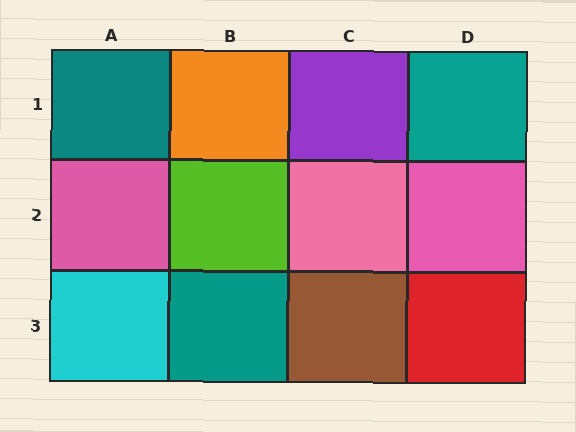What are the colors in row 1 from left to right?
Teal, orange, purple, teal.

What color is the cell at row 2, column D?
Pink.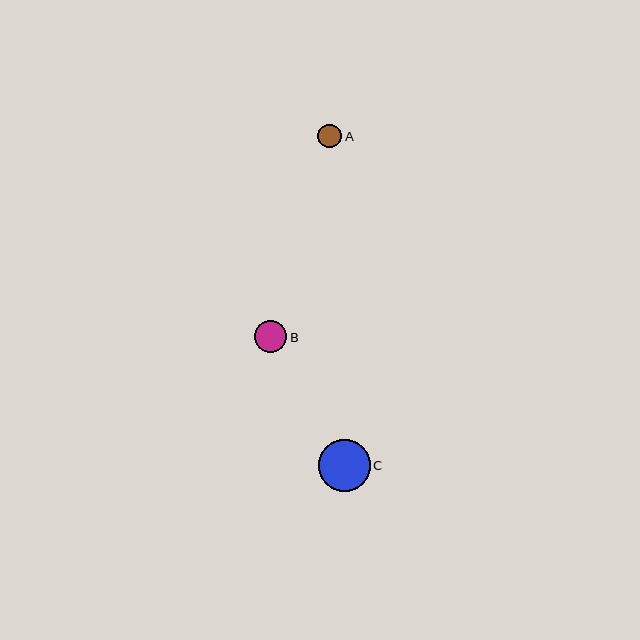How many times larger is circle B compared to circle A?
Circle B is approximately 1.3 times the size of circle A.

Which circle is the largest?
Circle C is the largest with a size of approximately 51 pixels.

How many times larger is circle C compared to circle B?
Circle C is approximately 1.6 times the size of circle B.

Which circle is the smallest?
Circle A is the smallest with a size of approximately 24 pixels.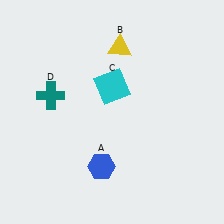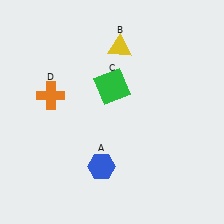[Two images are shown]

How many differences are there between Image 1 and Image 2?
There are 2 differences between the two images.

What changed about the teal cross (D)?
In Image 1, D is teal. In Image 2, it changed to orange.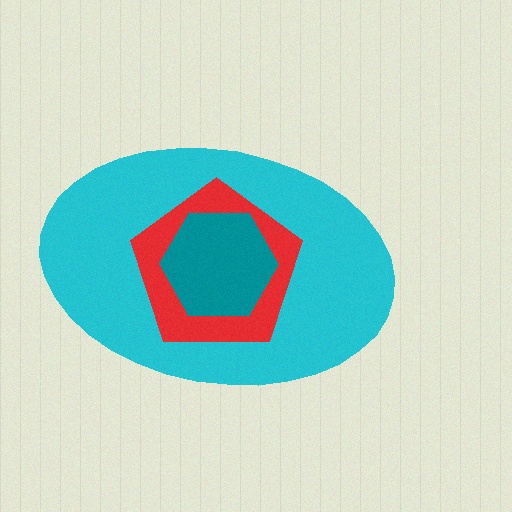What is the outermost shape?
The cyan ellipse.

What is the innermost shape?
The teal hexagon.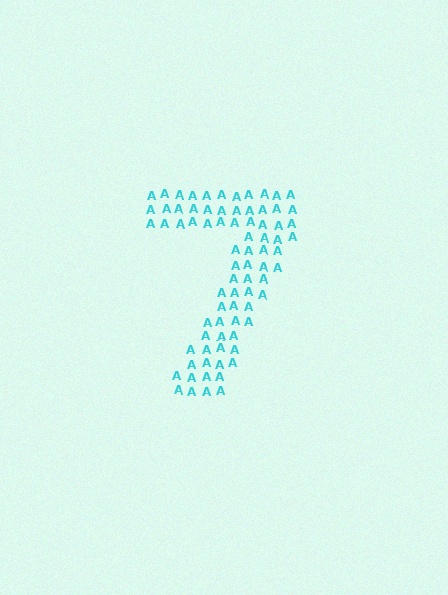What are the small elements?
The small elements are letter A's.